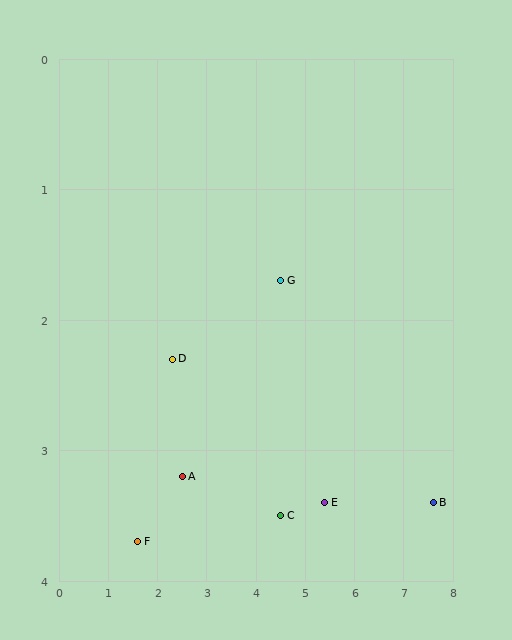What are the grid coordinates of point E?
Point E is at approximately (5.4, 3.4).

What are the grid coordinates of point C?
Point C is at approximately (4.5, 3.5).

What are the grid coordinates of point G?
Point G is at approximately (4.5, 1.7).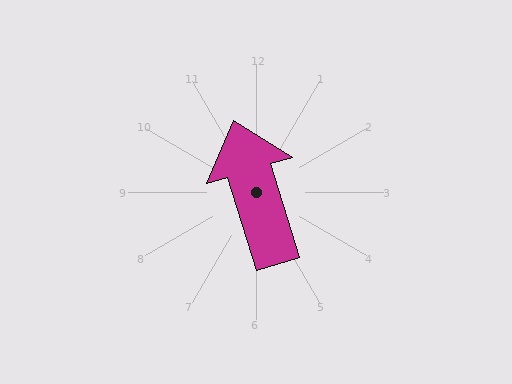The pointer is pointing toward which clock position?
Roughly 11 o'clock.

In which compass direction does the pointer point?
North.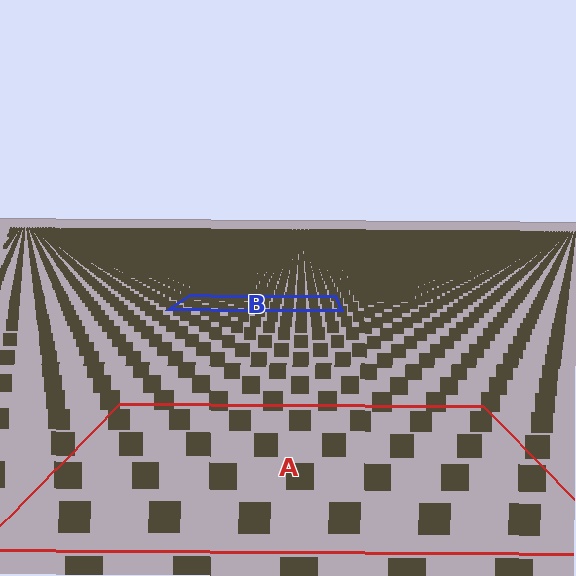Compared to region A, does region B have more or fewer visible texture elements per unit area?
Region B has more texture elements per unit area — they are packed more densely because it is farther away.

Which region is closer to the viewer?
Region A is closer. The texture elements there are larger and more spread out.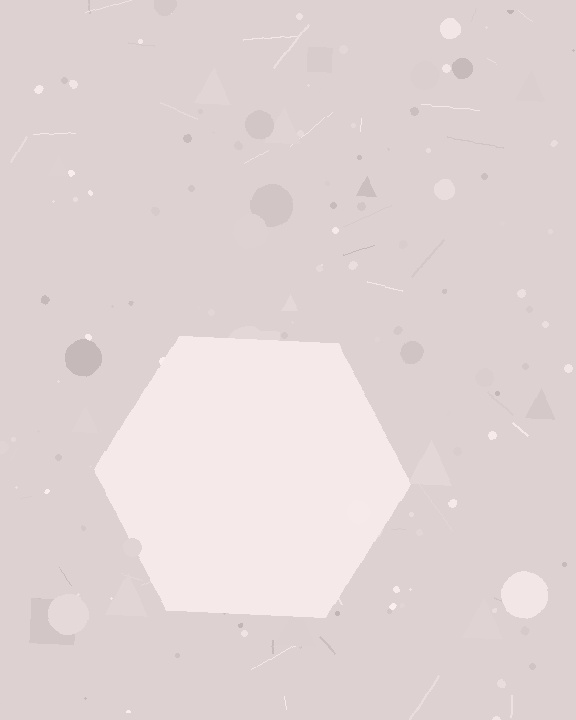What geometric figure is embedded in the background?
A hexagon is embedded in the background.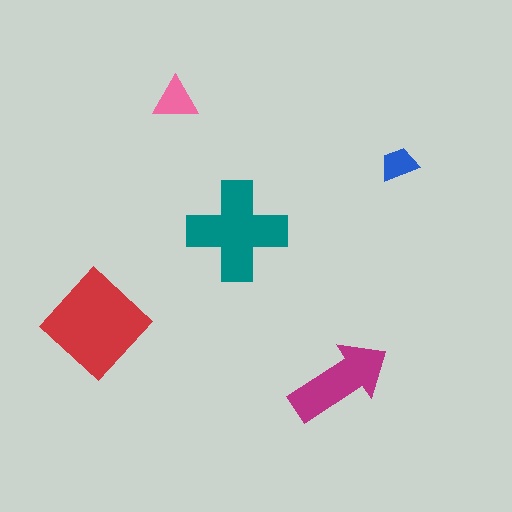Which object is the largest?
The red diamond.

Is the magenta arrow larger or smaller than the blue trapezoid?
Larger.